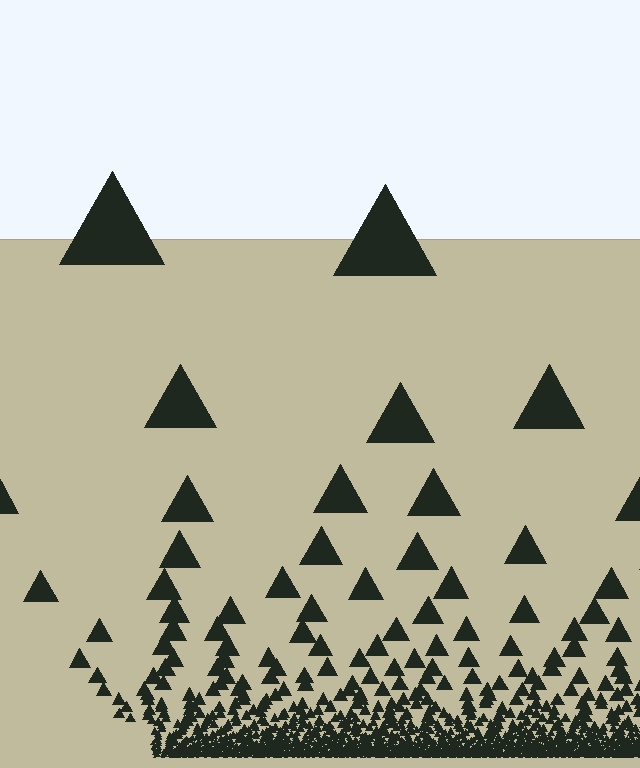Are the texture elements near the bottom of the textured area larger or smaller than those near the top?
Smaller. The gradient is inverted — elements near the bottom are smaller and denser.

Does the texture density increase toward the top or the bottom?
Density increases toward the bottom.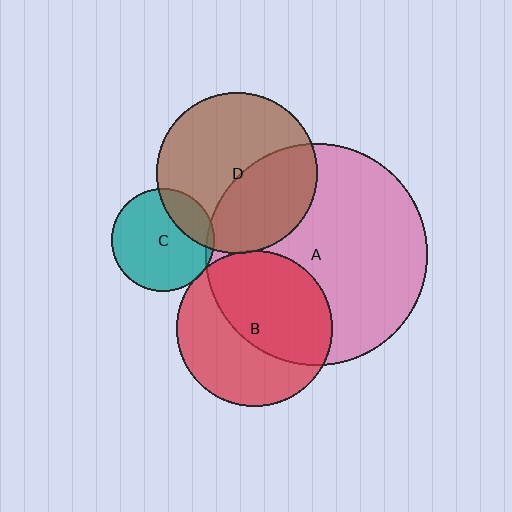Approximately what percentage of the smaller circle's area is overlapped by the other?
Approximately 40%.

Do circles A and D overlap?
Yes.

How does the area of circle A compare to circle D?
Approximately 1.9 times.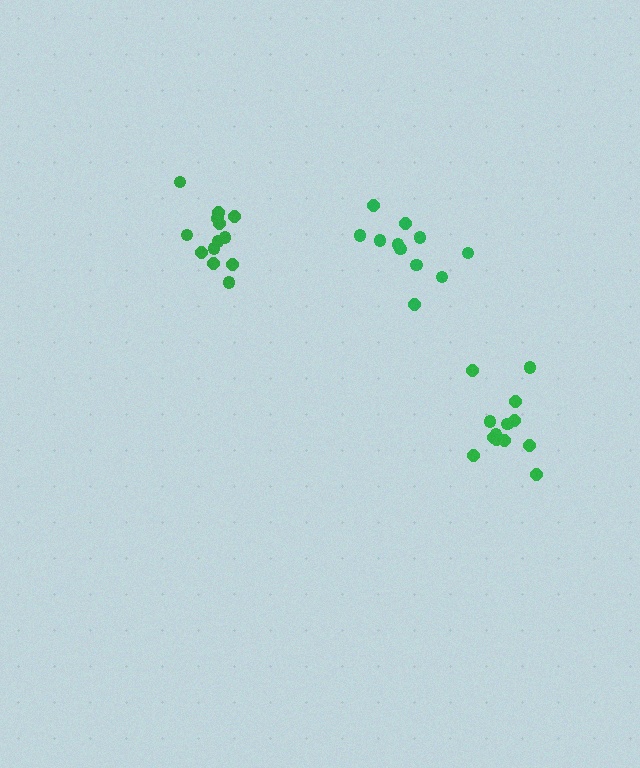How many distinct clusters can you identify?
There are 3 distinct clusters.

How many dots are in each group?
Group 1: 13 dots, Group 2: 13 dots, Group 3: 11 dots (37 total).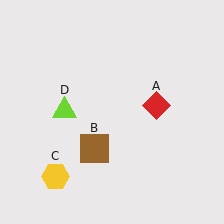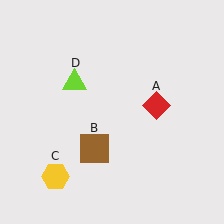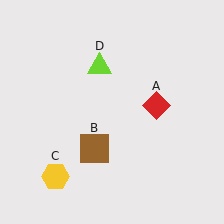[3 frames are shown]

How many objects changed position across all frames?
1 object changed position: lime triangle (object D).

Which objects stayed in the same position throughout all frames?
Red diamond (object A) and brown square (object B) and yellow hexagon (object C) remained stationary.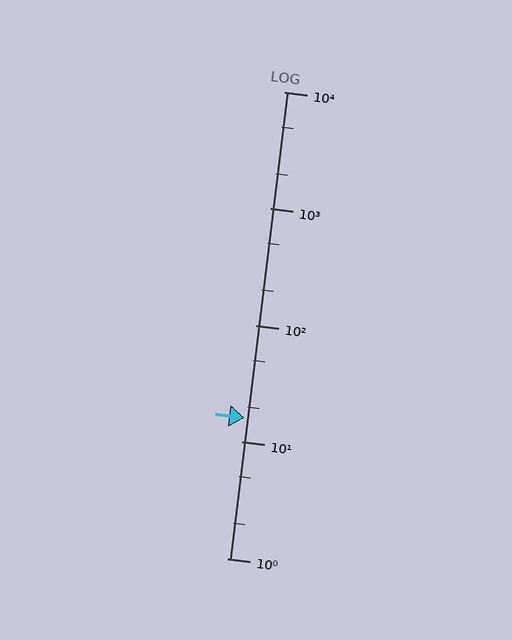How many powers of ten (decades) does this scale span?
The scale spans 4 decades, from 1 to 10000.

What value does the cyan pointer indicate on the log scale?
The pointer indicates approximately 16.